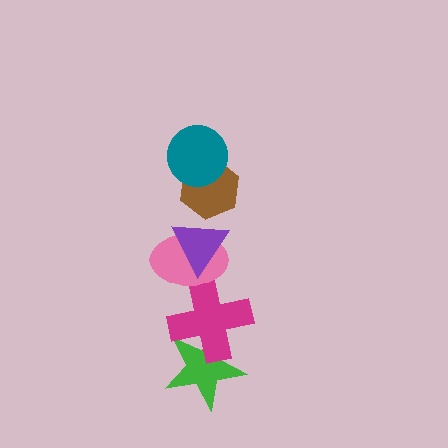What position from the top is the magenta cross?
The magenta cross is 5th from the top.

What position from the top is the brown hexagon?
The brown hexagon is 2nd from the top.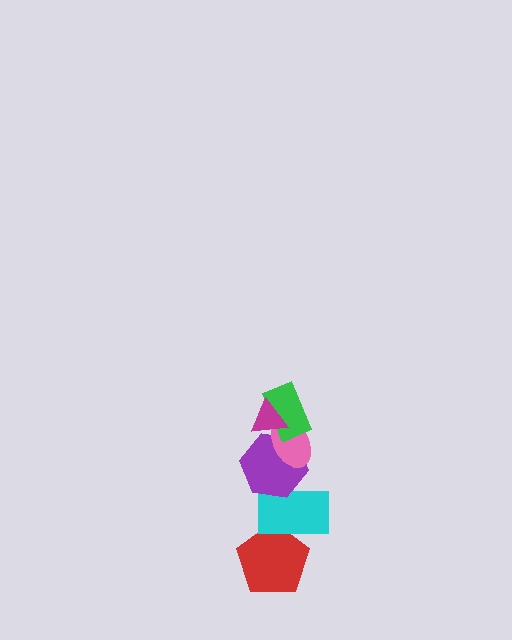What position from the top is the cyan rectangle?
The cyan rectangle is 5th from the top.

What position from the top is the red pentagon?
The red pentagon is 6th from the top.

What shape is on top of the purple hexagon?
The pink ellipse is on top of the purple hexagon.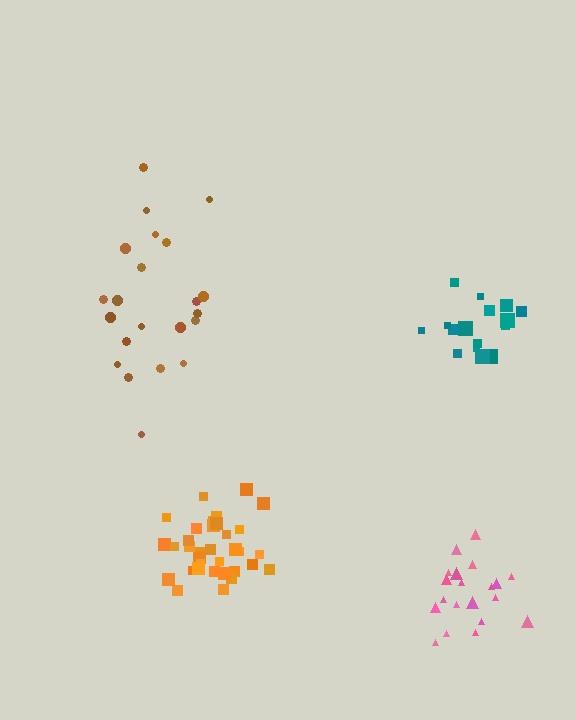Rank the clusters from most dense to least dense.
orange, teal, pink, brown.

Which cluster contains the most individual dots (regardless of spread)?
Orange (34).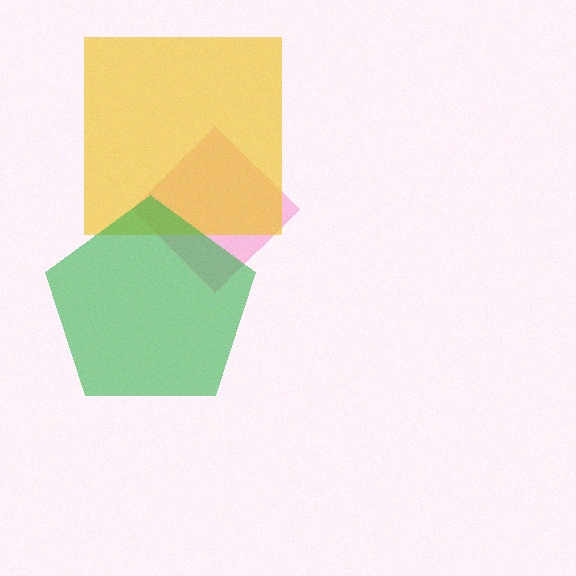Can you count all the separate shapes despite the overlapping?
Yes, there are 3 separate shapes.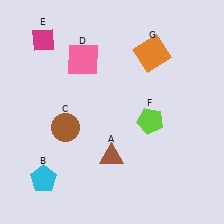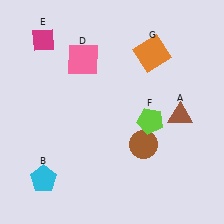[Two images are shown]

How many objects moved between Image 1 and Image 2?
2 objects moved between the two images.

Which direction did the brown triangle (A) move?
The brown triangle (A) moved right.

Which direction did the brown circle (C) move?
The brown circle (C) moved right.